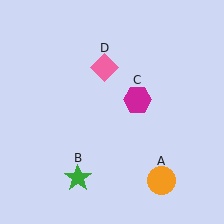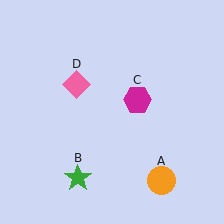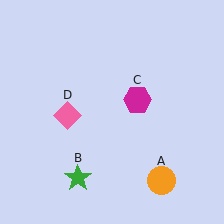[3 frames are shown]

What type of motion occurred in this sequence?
The pink diamond (object D) rotated counterclockwise around the center of the scene.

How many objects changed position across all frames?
1 object changed position: pink diamond (object D).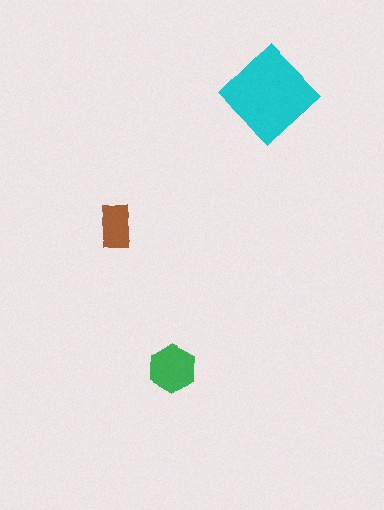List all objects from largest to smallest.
The cyan diamond, the green hexagon, the brown rectangle.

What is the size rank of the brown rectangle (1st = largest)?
3rd.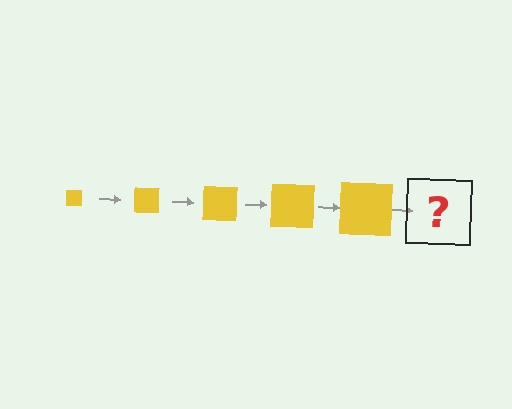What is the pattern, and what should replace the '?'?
The pattern is that the square gets progressively larger each step. The '?' should be a yellow square, larger than the previous one.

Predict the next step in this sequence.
The next step is a yellow square, larger than the previous one.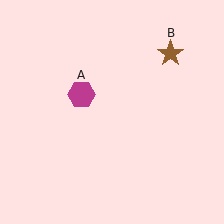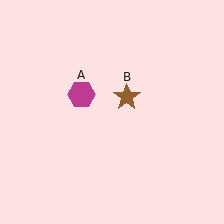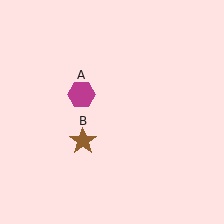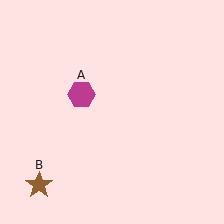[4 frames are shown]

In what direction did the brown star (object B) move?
The brown star (object B) moved down and to the left.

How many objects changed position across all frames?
1 object changed position: brown star (object B).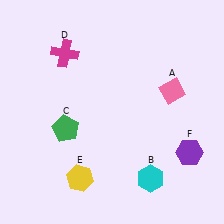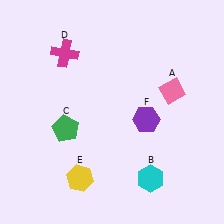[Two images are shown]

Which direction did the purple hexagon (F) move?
The purple hexagon (F) moved left.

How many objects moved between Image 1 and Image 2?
1 object moved between the two images.